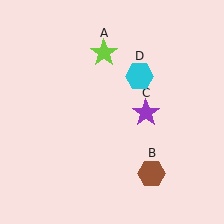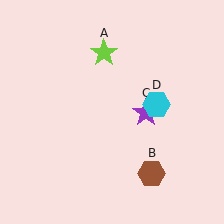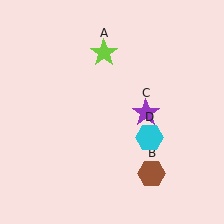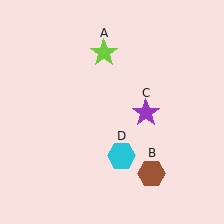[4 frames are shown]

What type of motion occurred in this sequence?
The cyan hexagon (object D) rotated clockwise around the center of the scene.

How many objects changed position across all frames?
1 object changed position: cyan hexagon (object D).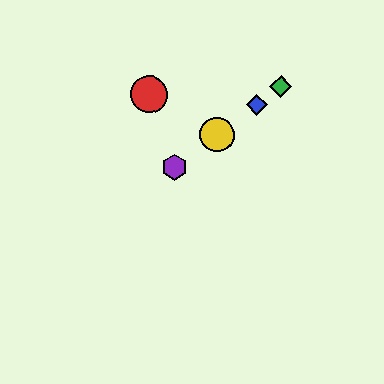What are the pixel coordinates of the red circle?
The red circle is at (149, 94).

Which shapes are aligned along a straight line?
The blue diamond, the green diamond, the yellow circle, the purple hexagon are aligned along a straight line.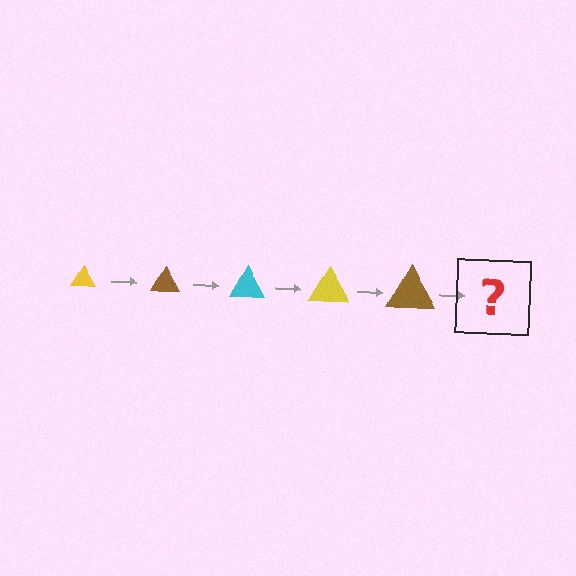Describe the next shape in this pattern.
It should be a cyan triangle, larger than the previous one.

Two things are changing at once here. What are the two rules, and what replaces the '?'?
The two rules are that the triangle grows larger each step and the color cycles through yellow, brown, and cyan. The '?' should be a cyan triangle, larger than the previous one.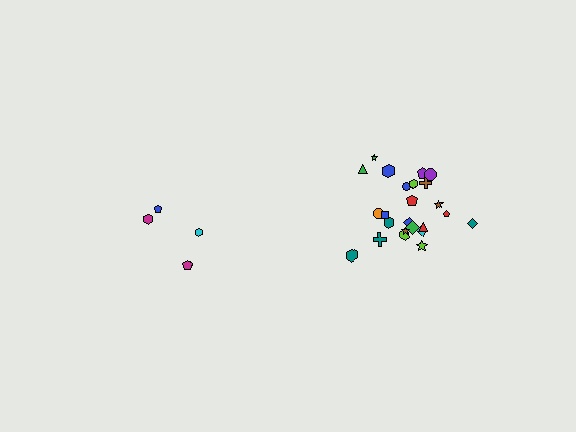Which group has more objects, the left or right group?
The right group.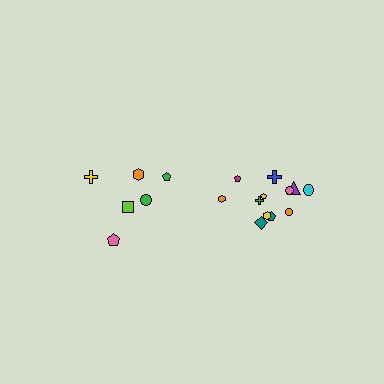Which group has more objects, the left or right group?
The right group.